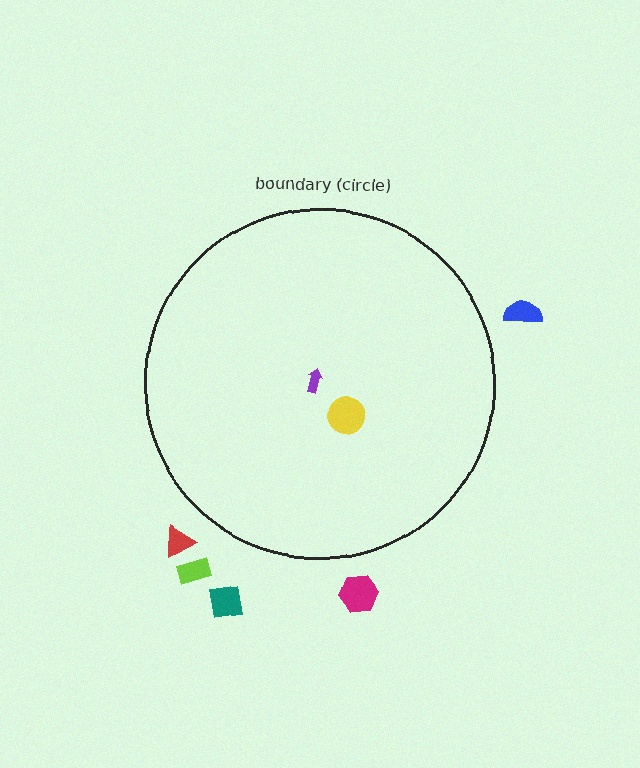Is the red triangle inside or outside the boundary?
Outside.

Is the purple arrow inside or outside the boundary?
Inside.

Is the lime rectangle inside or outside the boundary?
Outside.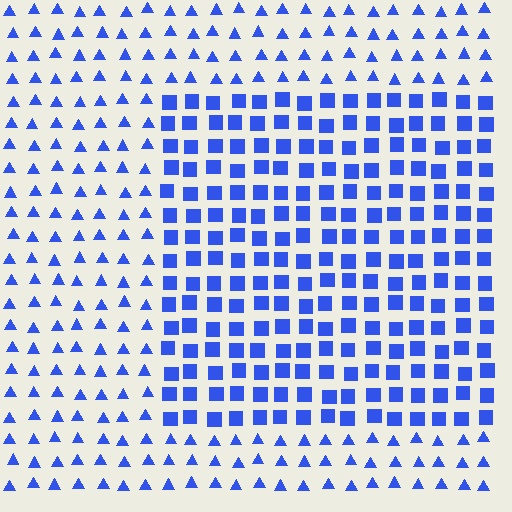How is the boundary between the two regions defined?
The boundary is defined by a change in element shape: squares inside vs. triangles outside. All elements share the same color and spacing.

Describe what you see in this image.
The image is filled with small blue elements arranged in a uniform grid. A rectangle-shaped region contains squares, while the surrounding area contains triangles. The boundary is defined purely by the change in element shape.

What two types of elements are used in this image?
The image uses squares inside the rectangle region and triangles outside it.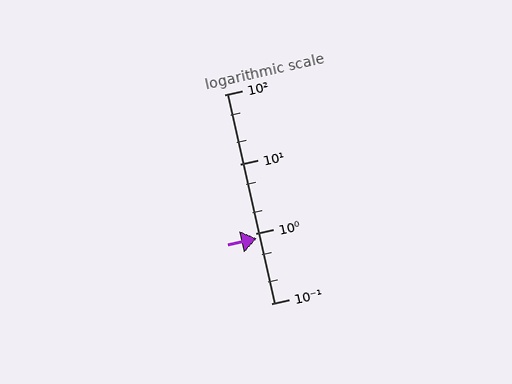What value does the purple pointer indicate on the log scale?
The pointer indicates approximately 0.85.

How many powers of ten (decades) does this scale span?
The scale spans 3 decades, from 0.1 to 100.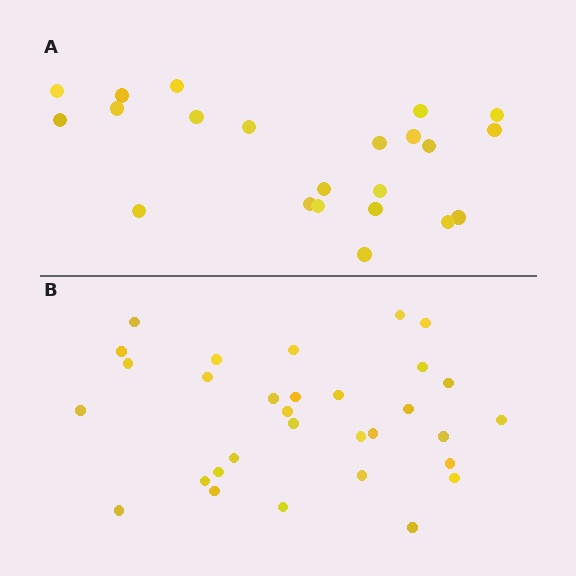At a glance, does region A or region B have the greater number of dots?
Region B (the bottom region) has more dots.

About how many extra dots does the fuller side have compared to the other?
Region B has roughly 8 or so more dots than region A.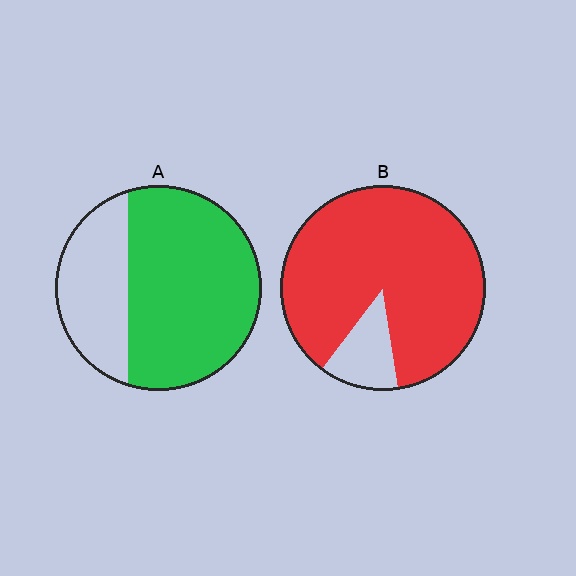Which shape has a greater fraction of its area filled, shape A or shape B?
Shape B.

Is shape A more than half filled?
Yes.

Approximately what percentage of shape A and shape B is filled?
A is approximately 70% and B is approximately 85%.